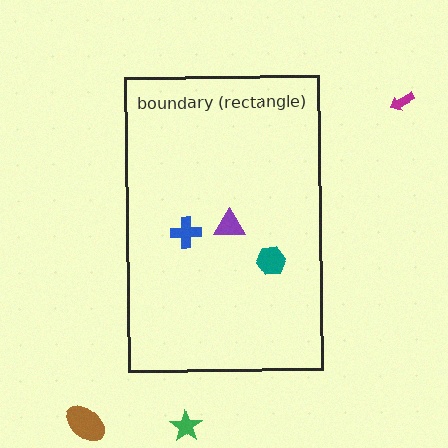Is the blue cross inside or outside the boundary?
Inside.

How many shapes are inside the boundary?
3 inside, 3 outside.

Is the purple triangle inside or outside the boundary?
Inside.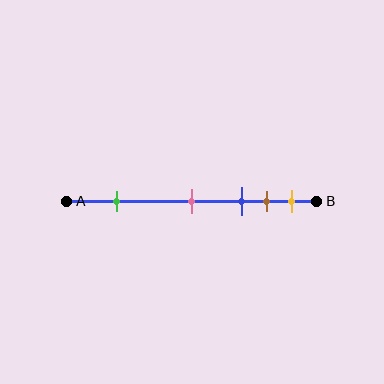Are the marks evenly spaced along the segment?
No, the marks are not evenly spaced.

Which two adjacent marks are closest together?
The brown and yellow marks are the closest adjacent pair.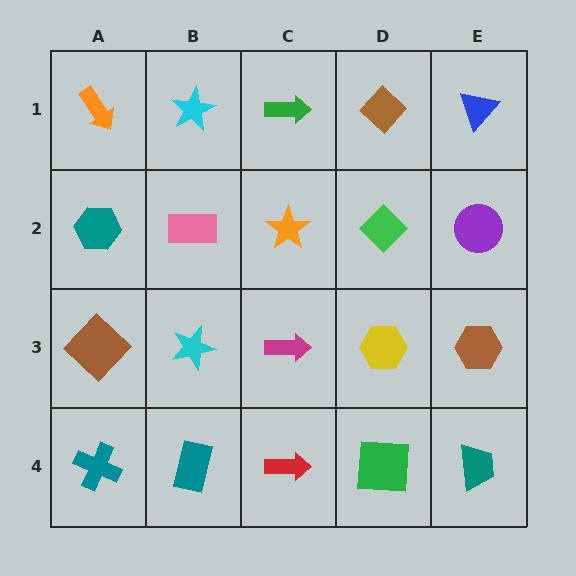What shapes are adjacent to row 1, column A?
A teal hexagon (row 2, column A), a cyan star (row 1, column B).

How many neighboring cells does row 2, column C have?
4.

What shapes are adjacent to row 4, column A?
A brown diamond (row 3, column A), a teal rectangle (row 4, column B).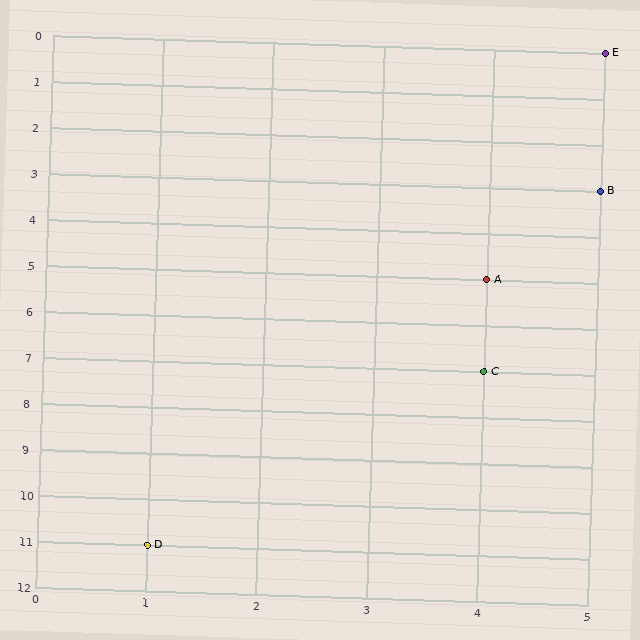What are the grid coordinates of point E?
Point E is at grid coordinates (5, 0).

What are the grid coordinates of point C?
Point C is at grid coordinates (4, 7).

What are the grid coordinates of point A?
Point A is at grid coordinates (4, 5).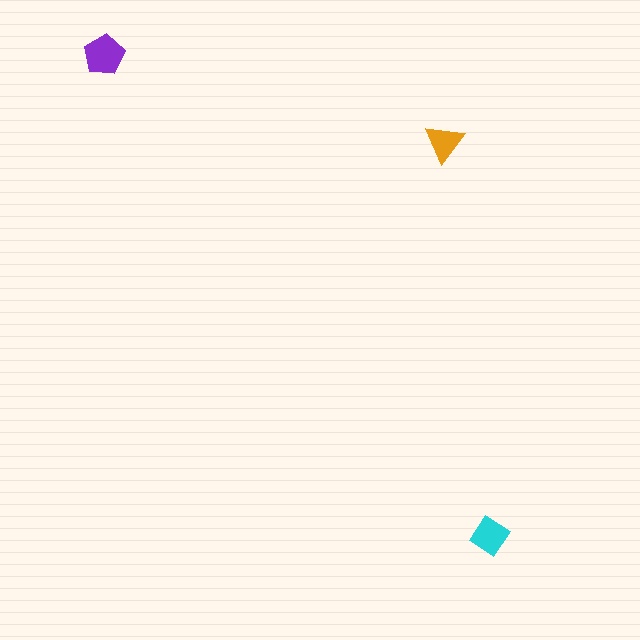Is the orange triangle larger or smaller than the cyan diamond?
Smaller.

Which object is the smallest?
The orange triangle.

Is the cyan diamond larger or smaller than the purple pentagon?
Smaller.